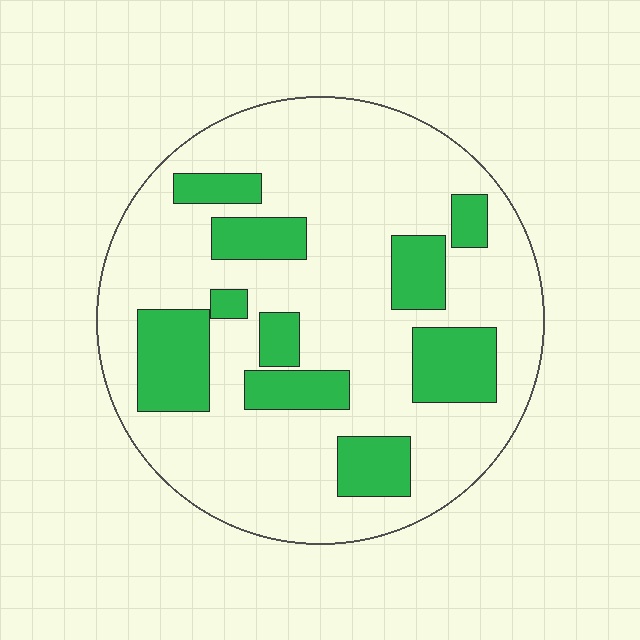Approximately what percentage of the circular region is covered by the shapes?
Approximately 25%.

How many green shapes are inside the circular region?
10.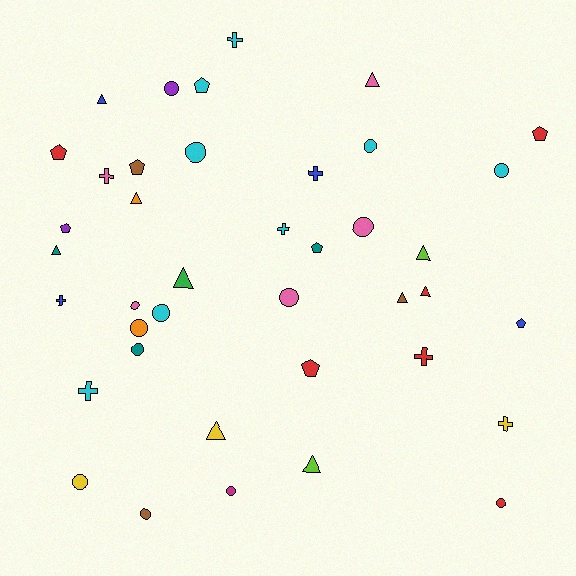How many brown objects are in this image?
There are 3 brown objects.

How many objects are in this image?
There are 40 objects.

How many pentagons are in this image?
There are 8 pentagons.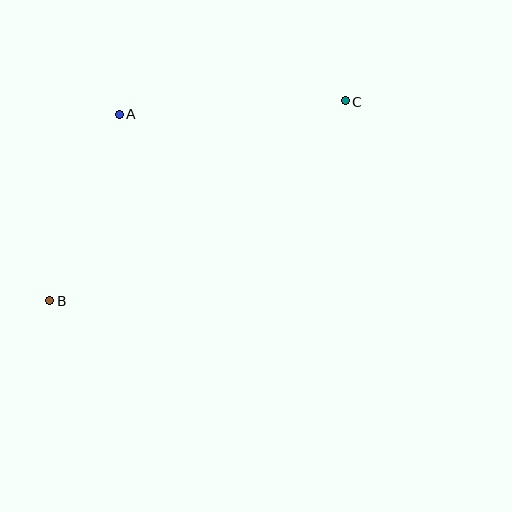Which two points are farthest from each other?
Points B and C are farthest from each other.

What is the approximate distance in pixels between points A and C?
The distance between A and C is approximately 226 pixels.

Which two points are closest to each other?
Points A and B are closest to each other.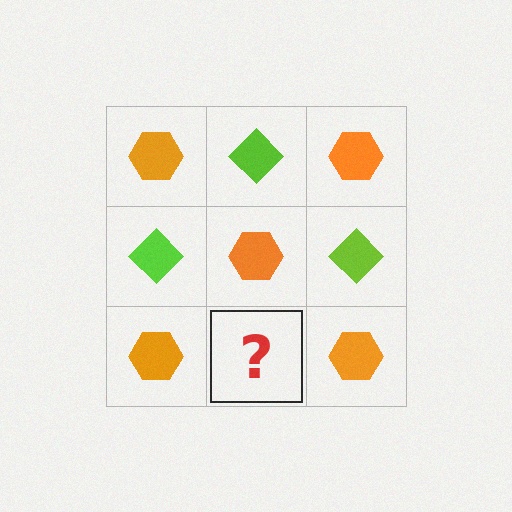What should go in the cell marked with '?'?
The missing cell should contain a lime diamond.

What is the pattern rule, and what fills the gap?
The rule is that it alternates orange hexagon and lime diamond in a checkerboard pattern. The gap should be filled with a lime diamond.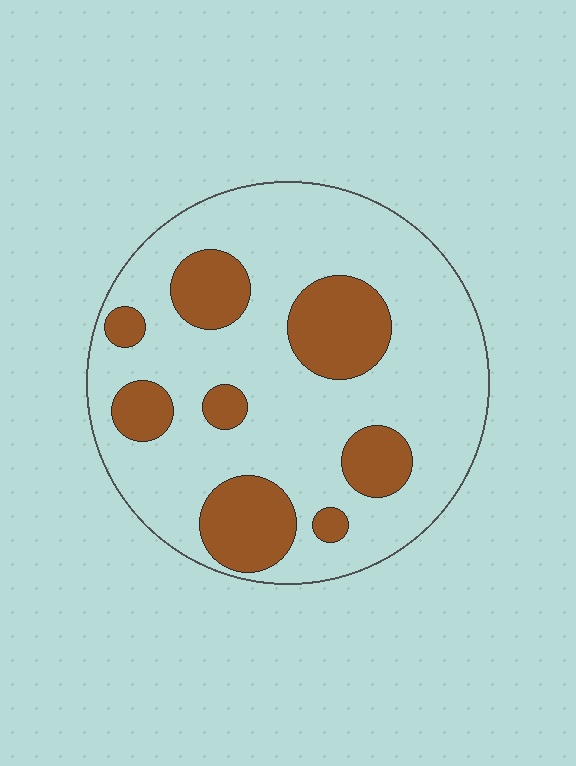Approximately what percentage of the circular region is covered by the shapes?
Approximately 25%.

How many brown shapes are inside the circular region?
8.